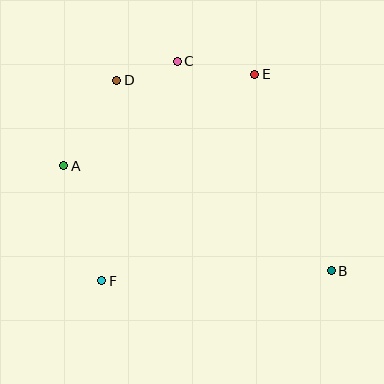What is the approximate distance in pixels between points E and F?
The distance between E and F is approximately 257 pixels.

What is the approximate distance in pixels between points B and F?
The distance between B and F is approximately 230 pixels.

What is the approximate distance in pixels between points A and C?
The distance between A and C is approximately 154 pixels.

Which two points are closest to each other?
Points C and D are closest to each other.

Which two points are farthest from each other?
Points A and B are farthest from each other.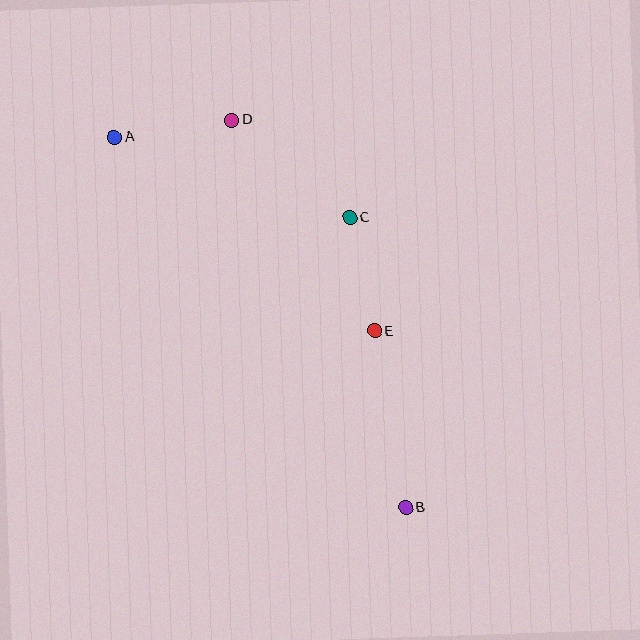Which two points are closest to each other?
Points C and E are closest to each other.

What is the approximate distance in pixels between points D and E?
The distance between D and E is approximately 254 pixels.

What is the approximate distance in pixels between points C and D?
The distance between C and D is approximately 153 pixels.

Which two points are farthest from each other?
Points A and B are farthest from each other.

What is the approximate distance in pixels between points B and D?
The distance between B and D is approximately 424 pixels.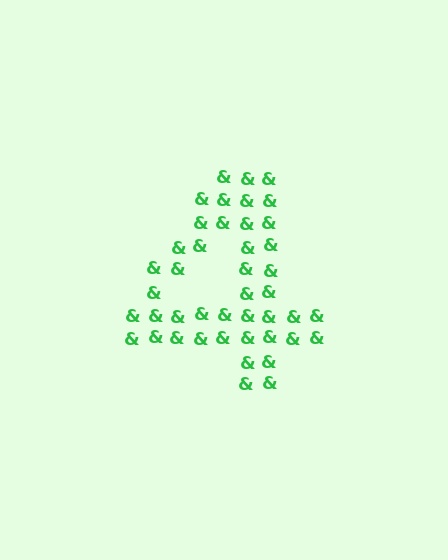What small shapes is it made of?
It is made of small ampersands.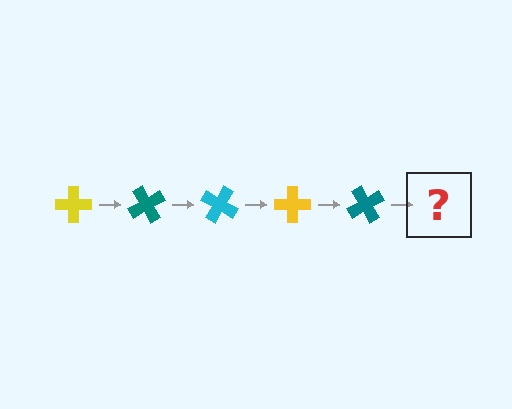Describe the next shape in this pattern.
It should be a cyan cross, rotated 300 degrees from the start.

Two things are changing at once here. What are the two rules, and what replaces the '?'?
The two rules are that it rotates 60 degrees each step and the color cycles through yellow, teal, and cyan. The '?' should be a cyan cross, rotated 300 degrees from the start.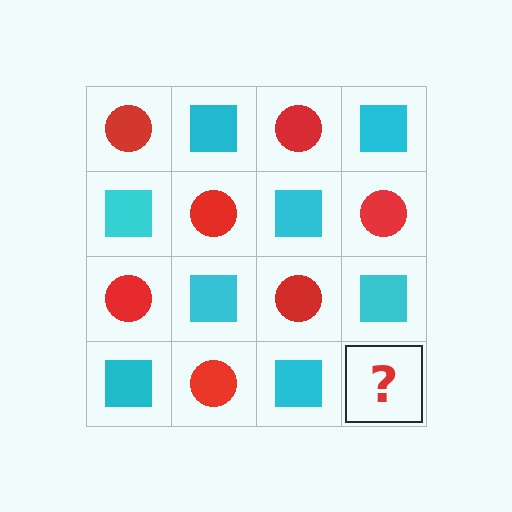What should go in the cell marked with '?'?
The missing cell should contain a red circle.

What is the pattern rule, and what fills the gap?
The rule is that it alternates red circle and cyan square in a checkerboard pattern. The gap should be filled with a red circle.